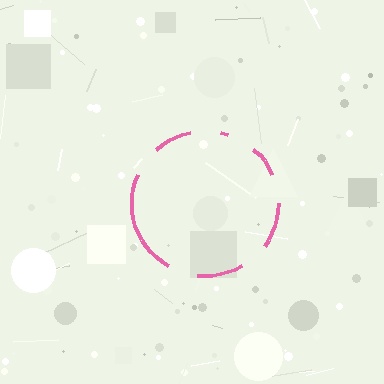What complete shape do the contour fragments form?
The contour fragments form a circle.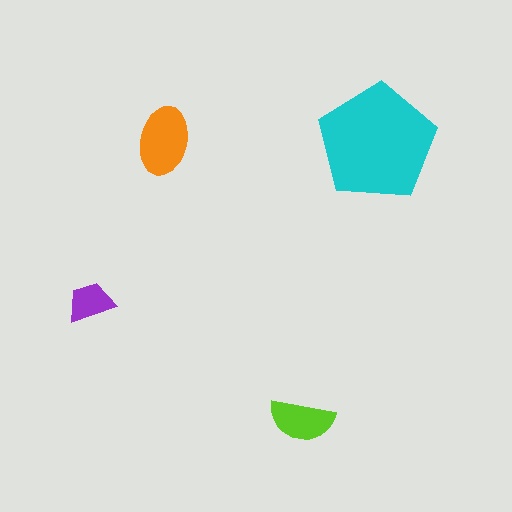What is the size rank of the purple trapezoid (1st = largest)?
4th.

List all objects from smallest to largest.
The purple trapezoid, the lime semicircle, the orange ellipse, the cyan pentagon.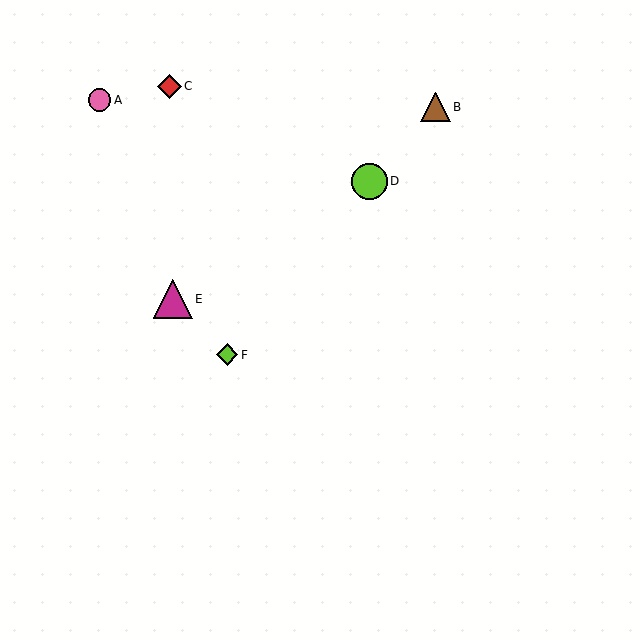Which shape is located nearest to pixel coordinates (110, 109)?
The pink circle (labeled A) at (100, 100) is nearest to that location.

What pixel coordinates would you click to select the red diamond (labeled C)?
Click at (170, 86) to select the red diamond C.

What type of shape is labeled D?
Shape D is a lime circle.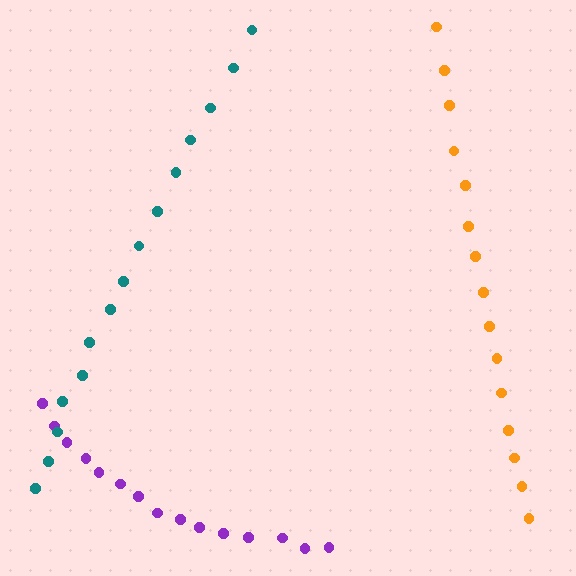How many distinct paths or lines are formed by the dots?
There are 3 distinct paths.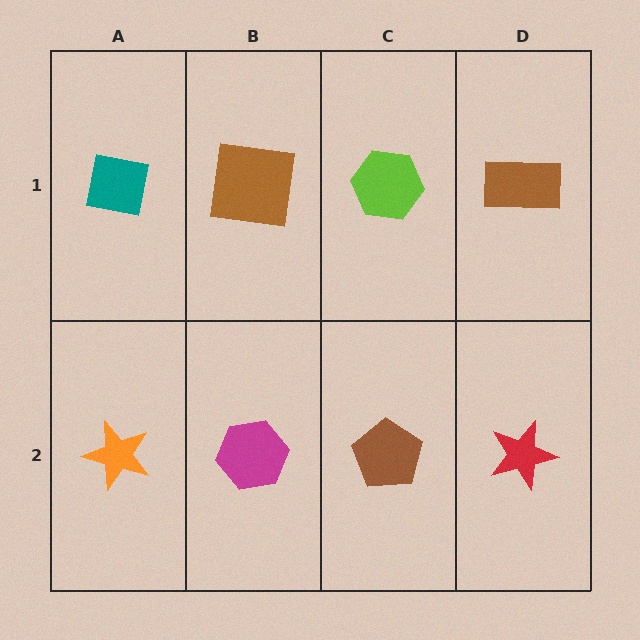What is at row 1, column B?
A brown square.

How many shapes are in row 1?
4 shapes.